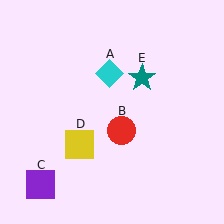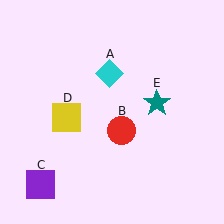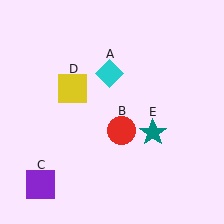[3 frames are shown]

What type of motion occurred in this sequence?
The yellow square (object D), teal star (object E) rotated clockwise around the center of the scene.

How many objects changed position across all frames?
2 objects changed position: yellow square (object D), teal star (object E).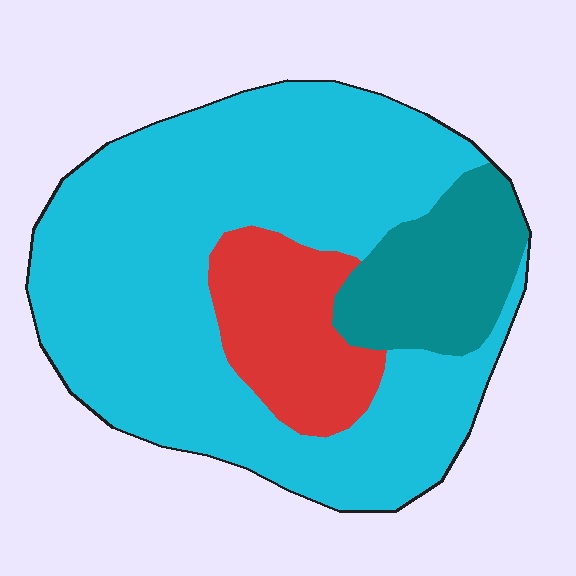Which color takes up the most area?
Cyan, at roughly 70%.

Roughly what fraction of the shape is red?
Red covers about 15% of the shape.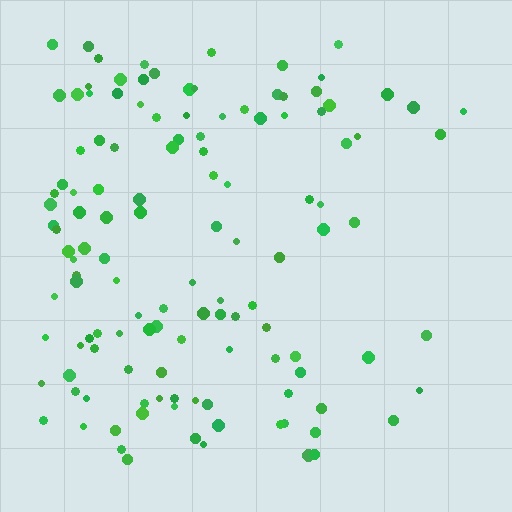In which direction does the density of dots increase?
From right to left, with the left side densest.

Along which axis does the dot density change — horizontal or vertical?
Horizontal.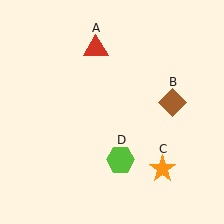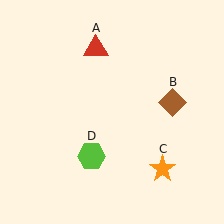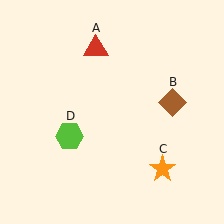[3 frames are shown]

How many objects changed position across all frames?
1 object changed position: lime hexagon (object D).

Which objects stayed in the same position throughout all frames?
Red triangle (object A) and brown diamond (object B) and orange star (object C) remained stationary.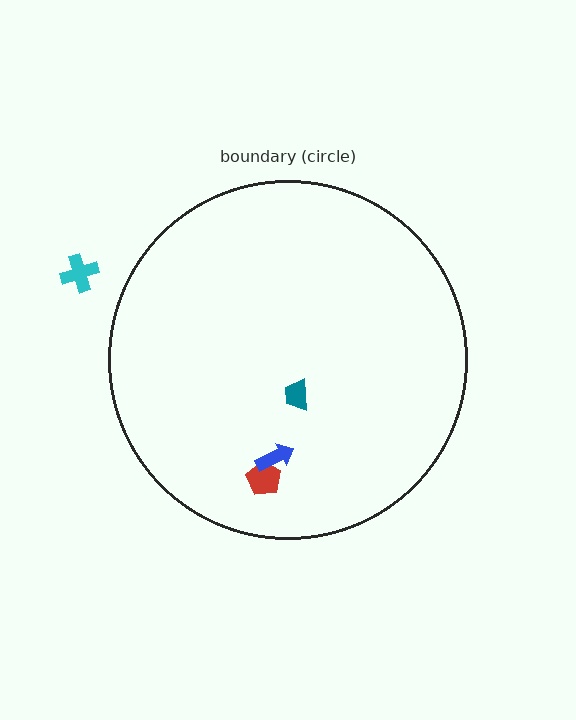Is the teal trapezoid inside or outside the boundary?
Inside.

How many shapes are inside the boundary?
3 inside, 1 outside.